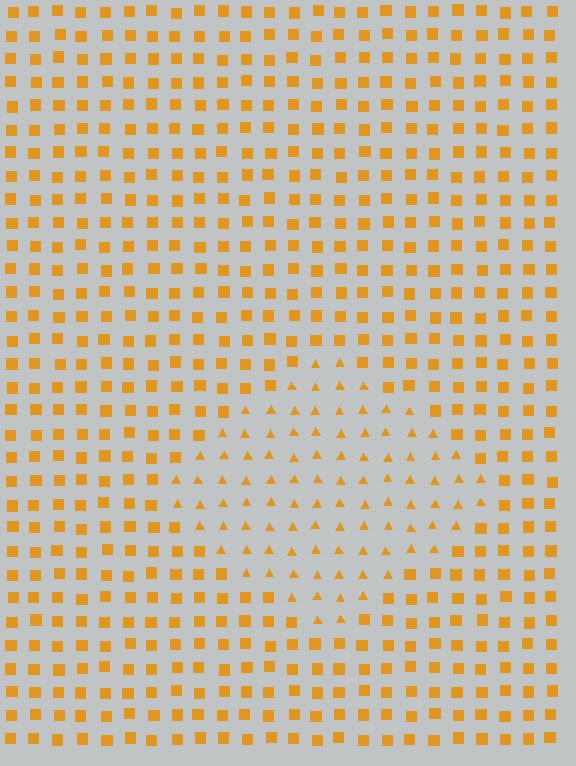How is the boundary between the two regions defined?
The boundary is defined by a change in element shape: triangles inside vs. squares outside. All elements share the same color and spacing.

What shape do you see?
I see a diamond.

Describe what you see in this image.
The image is filled with small orange elements arranged in a uniform grid. A diamond-shaped region contains triangles, while the surrounding area contains squares. The boundary is defined purely by the change in element shape.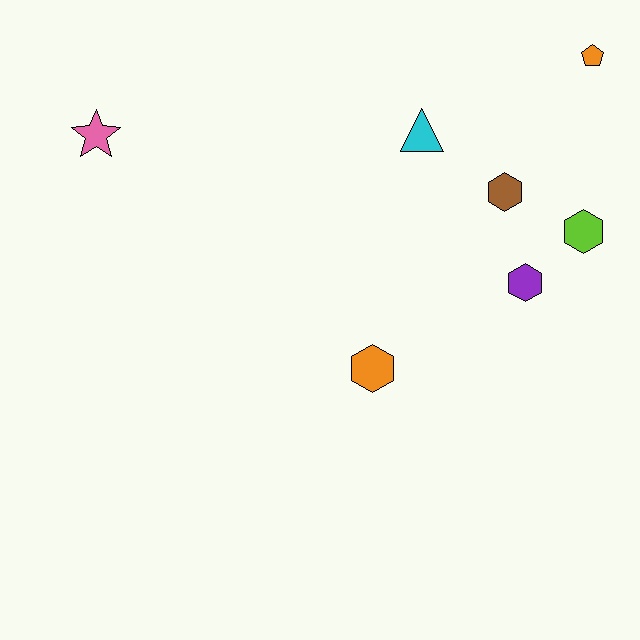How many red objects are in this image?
There are no red objects.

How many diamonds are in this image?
There are no diamonds.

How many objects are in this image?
There are 7 objects.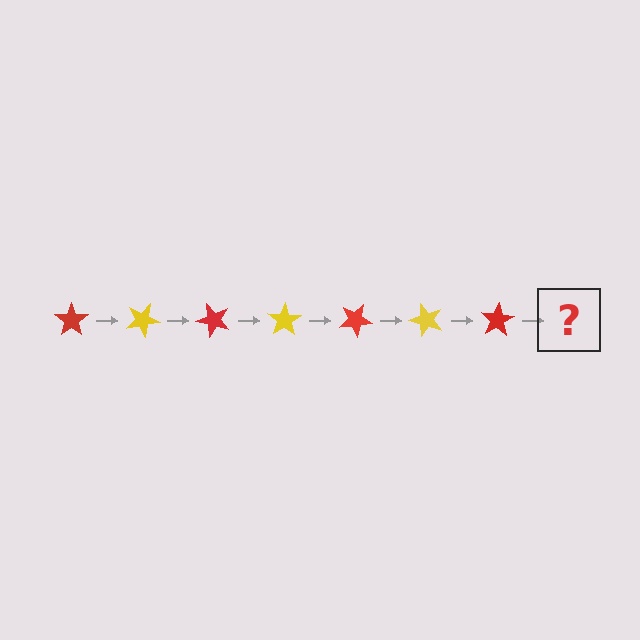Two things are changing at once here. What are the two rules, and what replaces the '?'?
The two rules are that it rotates 25 degrees each step and the color cycles through red and yellow. The '?' should be a yellow star, rotated 175 degrees from the start.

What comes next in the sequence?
The next element should be a yellow star, rotated 175 degrees from the start.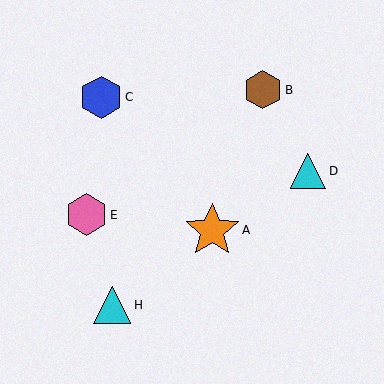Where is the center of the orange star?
The center of the orange star is at (212, 230).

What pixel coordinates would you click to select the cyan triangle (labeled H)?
Click at (112, 305) to select the cyan triangle H.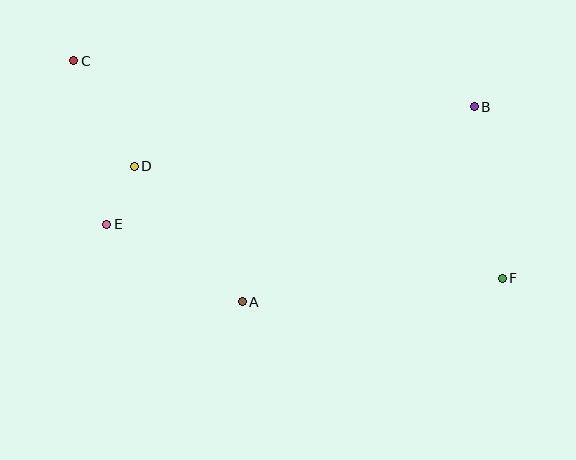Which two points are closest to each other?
Points D and E are closest to each other.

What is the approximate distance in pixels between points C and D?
The distance between C and D is approximately 122 pixels.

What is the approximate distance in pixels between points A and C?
The distance between A and C is approximately 294 pixels.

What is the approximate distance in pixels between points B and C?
The distance between B and C is approximately 404 pixels.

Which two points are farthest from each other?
Points C and F are farthest from each other.